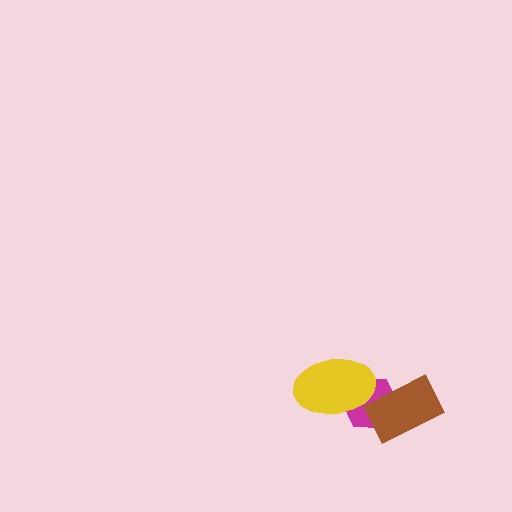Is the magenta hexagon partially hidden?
Yes, it is partially covered by another shape.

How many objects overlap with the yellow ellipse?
1 object overlaps with the yellow ellipse.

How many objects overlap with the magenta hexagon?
2 objects overlap with the magenta hexagon.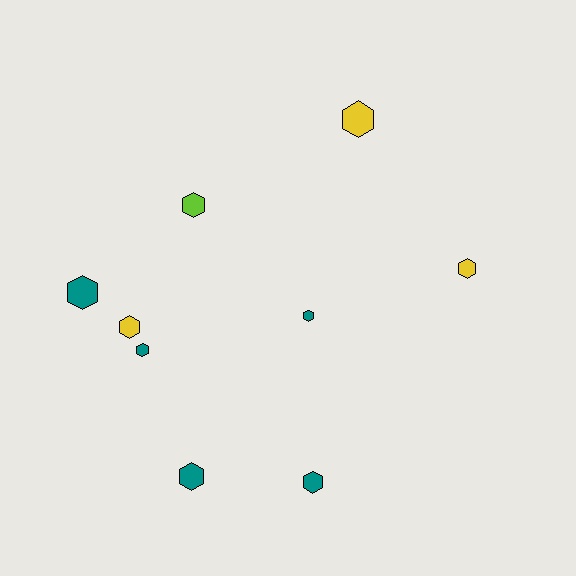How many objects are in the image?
There are 9 objects.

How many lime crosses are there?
There are no lime crosses.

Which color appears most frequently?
Teal, with 5 objects.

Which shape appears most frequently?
Hexagon, with 9 objects.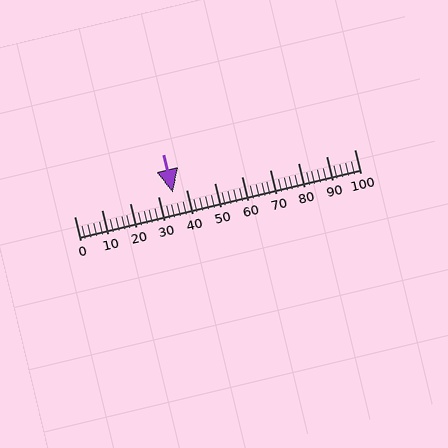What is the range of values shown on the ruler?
The ruler shows values from 0 to 100.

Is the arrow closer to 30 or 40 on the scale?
The arrow is closer to 40.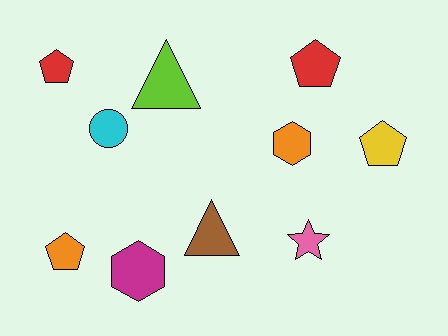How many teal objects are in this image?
There are no teal objects.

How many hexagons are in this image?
There are 2 hexagons.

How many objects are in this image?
There are 10 objects.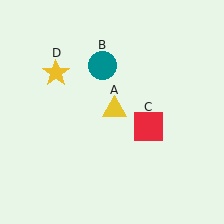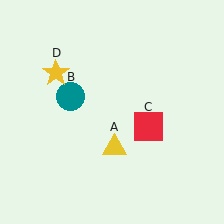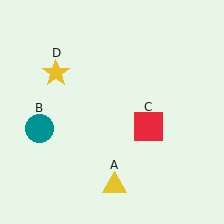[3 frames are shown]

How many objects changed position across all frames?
2 objects changed position: yellow triangle (object A), teal circle (object B).